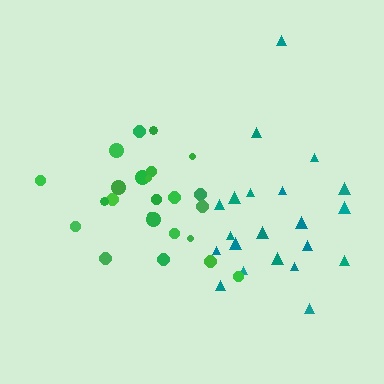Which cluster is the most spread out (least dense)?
Teal.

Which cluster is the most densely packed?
Green.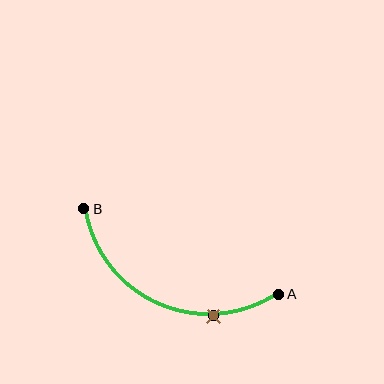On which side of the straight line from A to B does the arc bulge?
The arc bulges below the straight line connecting A and B.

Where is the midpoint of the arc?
The arc midpoint is the point on the curve farthest from the straight line joining A and B. It sits below that line.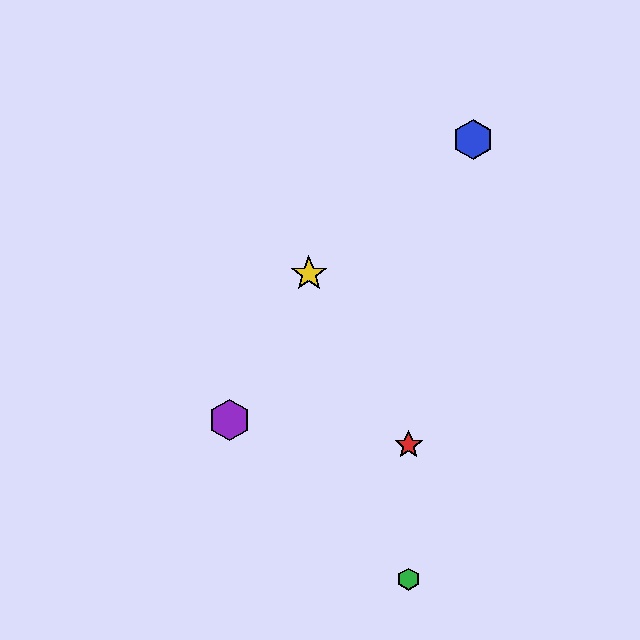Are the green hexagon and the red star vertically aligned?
Yes, both are at x≈409.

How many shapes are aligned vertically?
2 shapes (the red star, the green hexagon) are aligned vertically.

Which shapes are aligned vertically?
The red star, the green hexagon are aligned vertically.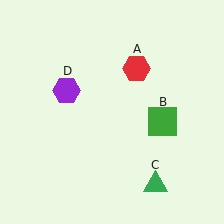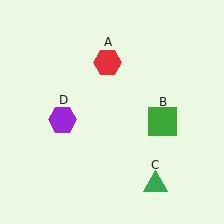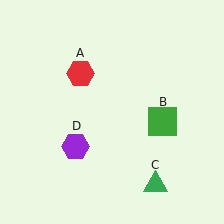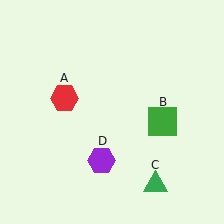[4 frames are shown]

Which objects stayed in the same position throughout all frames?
Green square (object B) and green triangle (object C) remained stationary.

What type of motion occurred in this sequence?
The red hexagon (object A), purple hexagon (object D) rotated counterclockwise around the center of the scene.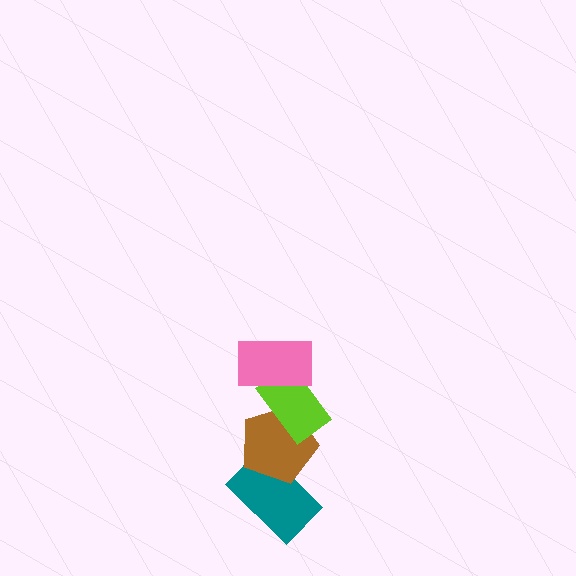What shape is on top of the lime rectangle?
The pink rectangle is on top of the lime rectangle.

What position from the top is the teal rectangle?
The teal rectangle is 4th from the top.